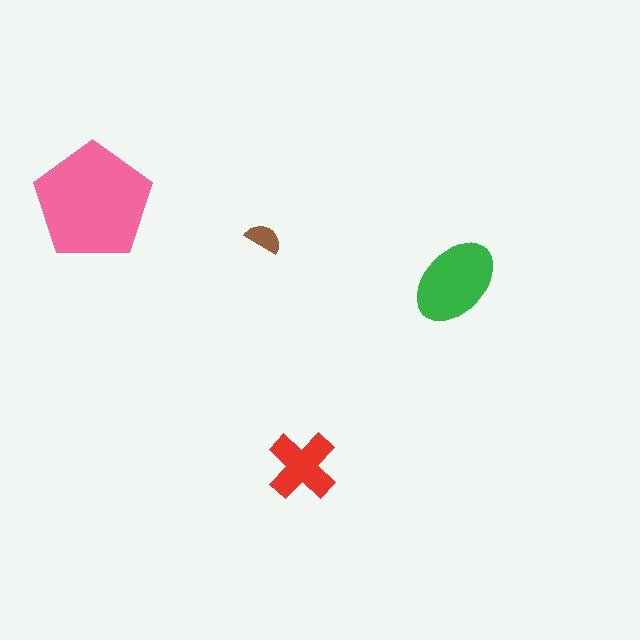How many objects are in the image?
There are 4 objects in the image.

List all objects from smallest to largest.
The brown semicircle, the red cross, the green ellipse, the pink pentagon.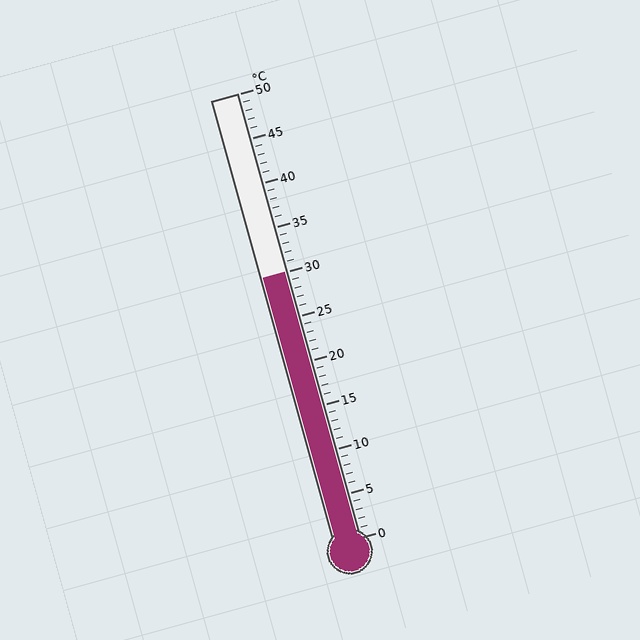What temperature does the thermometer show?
The thermometer shows approximately 30°C.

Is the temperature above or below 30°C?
The temperature is at 30°C.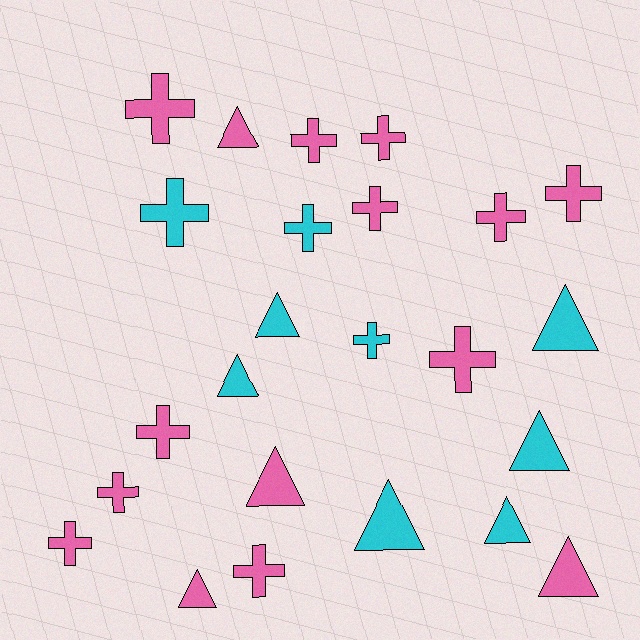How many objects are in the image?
There are 24 objects.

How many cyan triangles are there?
There are 6 cyan triangles.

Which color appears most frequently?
Pink, with 15 objects.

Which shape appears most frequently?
Cross, with 14 objects.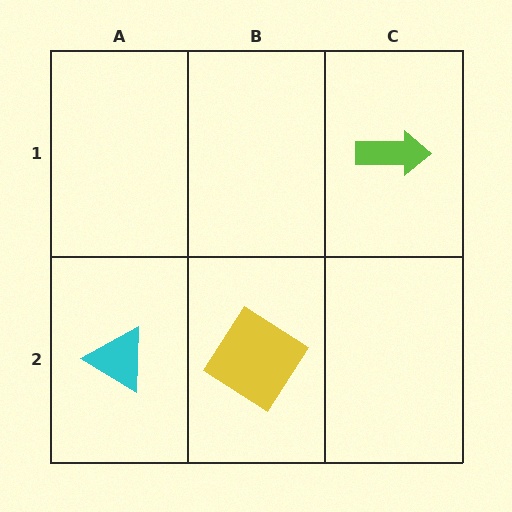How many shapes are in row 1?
1 shape.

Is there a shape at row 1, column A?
No, that cell is empty.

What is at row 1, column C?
A lime arrow.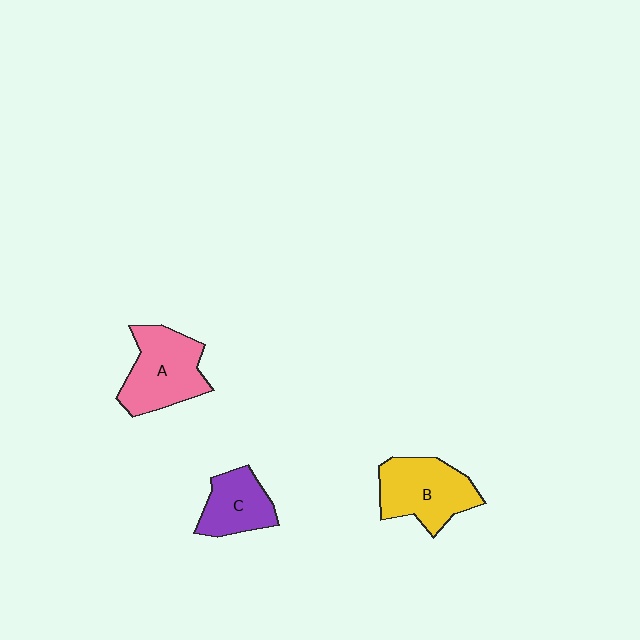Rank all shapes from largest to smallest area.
From largest to smallest: A (pink), B (yellow), C (purple).